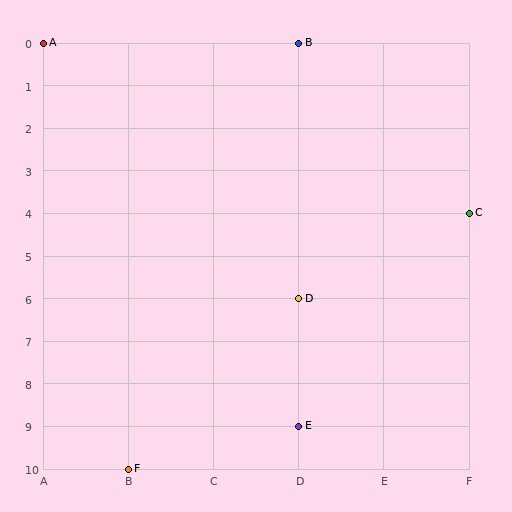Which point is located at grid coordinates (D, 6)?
Point D is at (D, 6).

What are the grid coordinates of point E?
Point E is at grid coordinates (D, 9).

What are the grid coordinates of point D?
Point D is at grid coordinates (D, 6).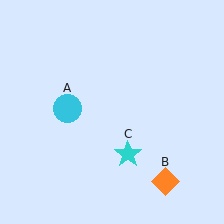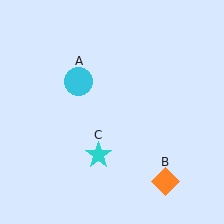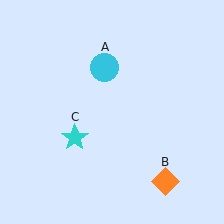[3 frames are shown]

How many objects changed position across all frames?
2 objects changed position: cyan circle (object A), cyan star (object C).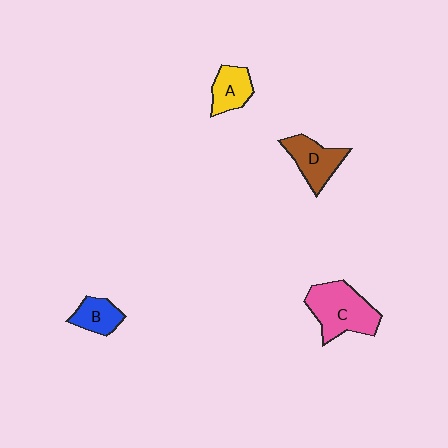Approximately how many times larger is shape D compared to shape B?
Approximately 1.4 times.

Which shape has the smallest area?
Shape B (blue).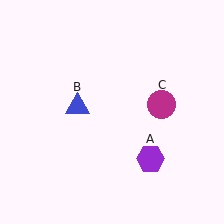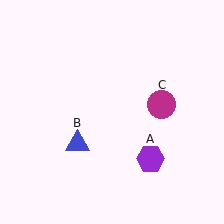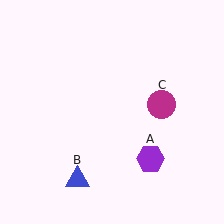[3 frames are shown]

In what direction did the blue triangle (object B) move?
The blue triangle (object B) moved down.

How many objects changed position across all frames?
1 object changed position: blue triangle (object B).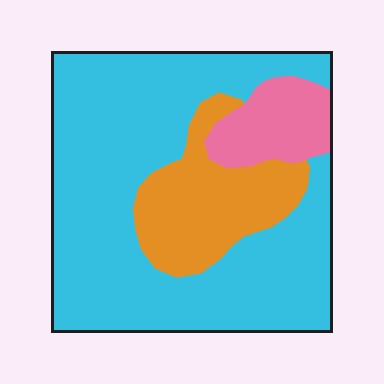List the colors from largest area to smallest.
From largest to smallest: cyan, orange, pink.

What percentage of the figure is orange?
Orange takes up less than a quarter of the figure.